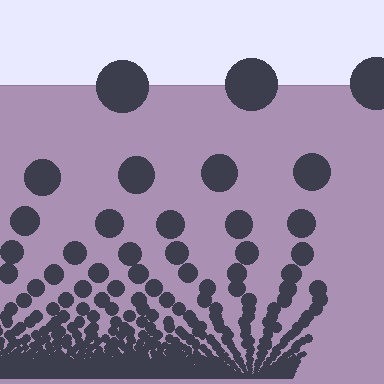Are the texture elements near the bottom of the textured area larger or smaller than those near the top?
Smaller. The gradient is inverted — elements near the bottom are smaller and denser.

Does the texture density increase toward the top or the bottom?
Density increases toward the bottom.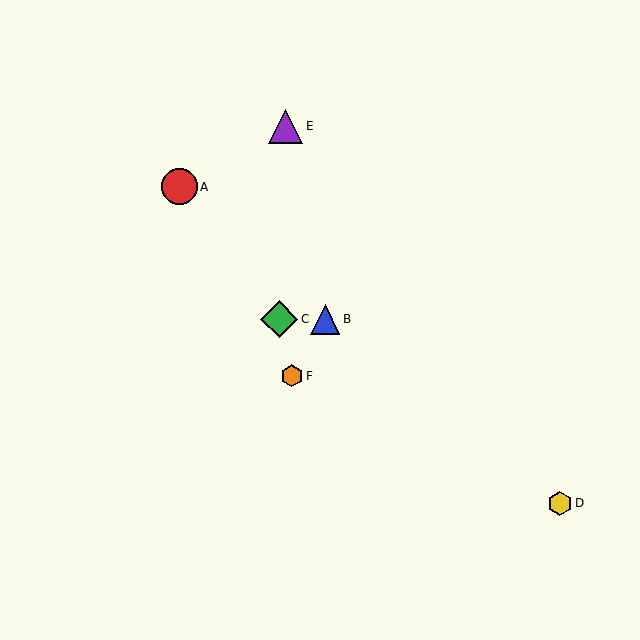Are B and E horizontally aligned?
No, B is at y≈319 and E is at y≈126.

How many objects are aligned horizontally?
2 objects (B, C) are aligned horizontally.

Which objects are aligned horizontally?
Objects B, C are aligned horizontally.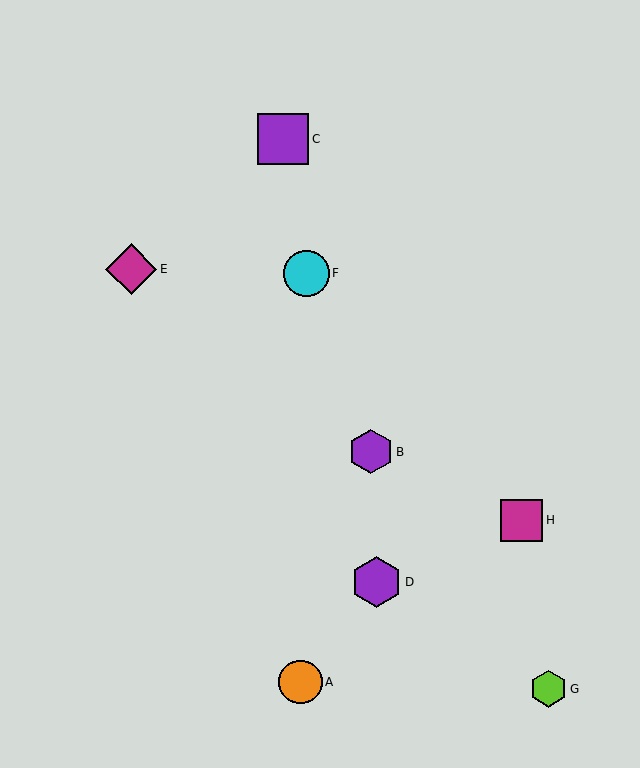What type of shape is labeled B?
Shape B is a purple hexagon.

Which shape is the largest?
The magenta diamond (labeled E) is the largest.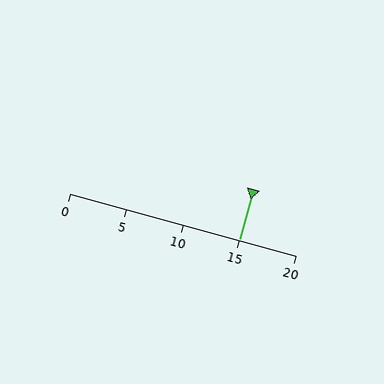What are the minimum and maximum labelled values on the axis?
The axis runs from 0 to 20.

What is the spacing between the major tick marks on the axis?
The major ticks are spaced 5 apart.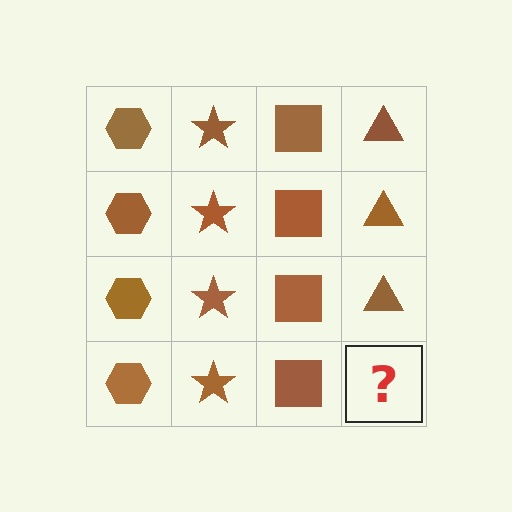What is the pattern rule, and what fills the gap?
The rule is that each column has a consistent shape. The gap should be filled with a brown triangle.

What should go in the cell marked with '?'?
The missing cell should contain a brown triangle.